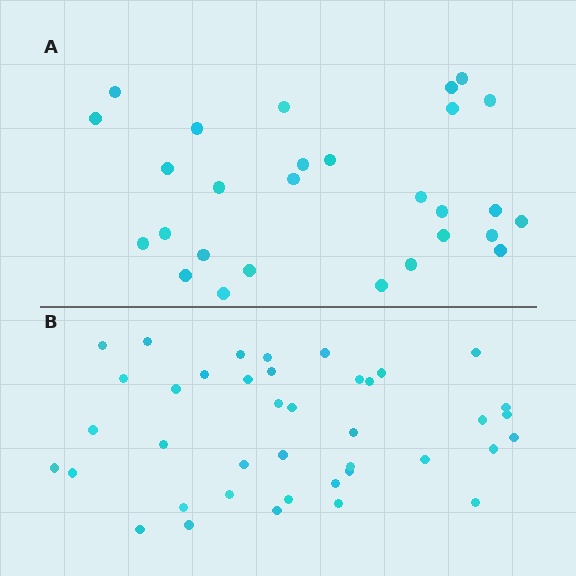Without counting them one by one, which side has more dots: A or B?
Region B (the bottom region) has more dots.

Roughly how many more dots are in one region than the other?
Region B has roughly 12 or so more dots than region A.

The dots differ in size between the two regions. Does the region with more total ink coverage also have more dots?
No. Region A has more total ink coverage because its dots are larger, but region B actually contains more individual dots. Total area can be misleading — the number of items is what matters here.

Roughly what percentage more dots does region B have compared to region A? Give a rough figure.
About 45% more.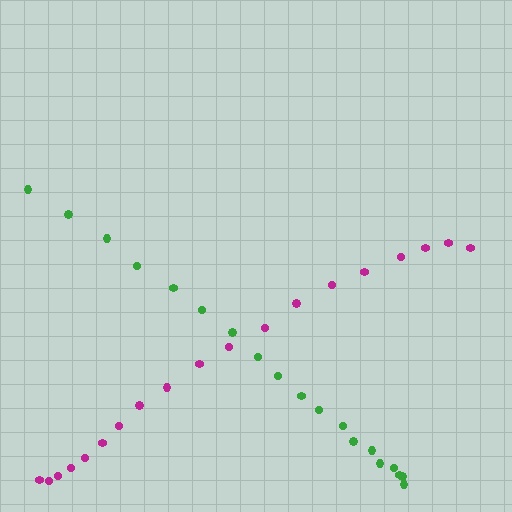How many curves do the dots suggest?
There are 2 distinct paths.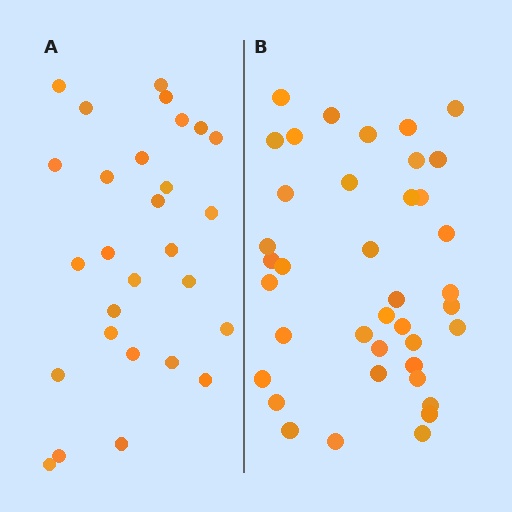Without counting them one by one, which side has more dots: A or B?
Region B (the right region) has more dots.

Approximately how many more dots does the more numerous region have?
Region B has roughly 12 or so more dots than region A.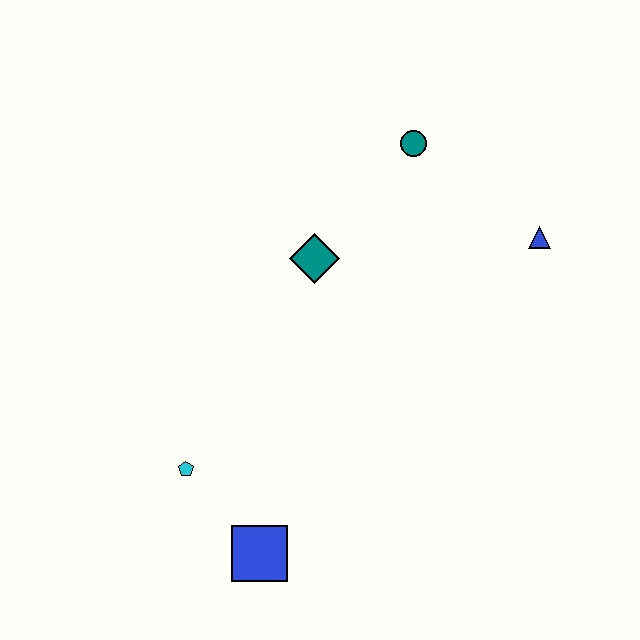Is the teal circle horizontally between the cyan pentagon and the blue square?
No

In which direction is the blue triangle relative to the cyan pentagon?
The blue triangle is to the right of the cyan pentagon.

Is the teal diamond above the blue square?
Yes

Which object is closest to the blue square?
The cyan pentagon is closest to the blue square.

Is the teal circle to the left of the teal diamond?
No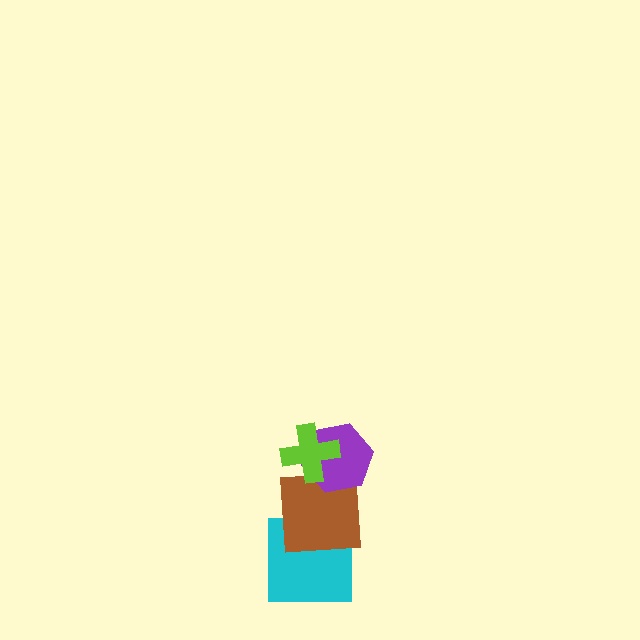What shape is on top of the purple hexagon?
The lime cross is on top of the purple hexagon.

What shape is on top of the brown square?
The purple hexagon is on top of the brown square.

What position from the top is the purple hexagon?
The purple hexagon is 2nd from the top.